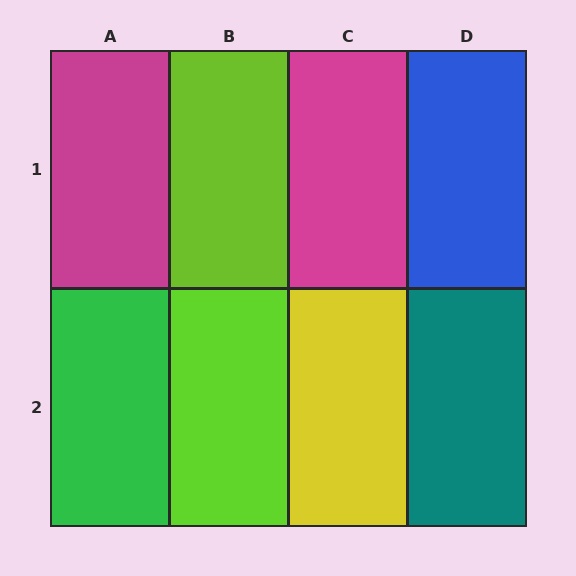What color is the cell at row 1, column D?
Blue.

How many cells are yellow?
1 cell is yellow.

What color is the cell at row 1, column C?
Magenta.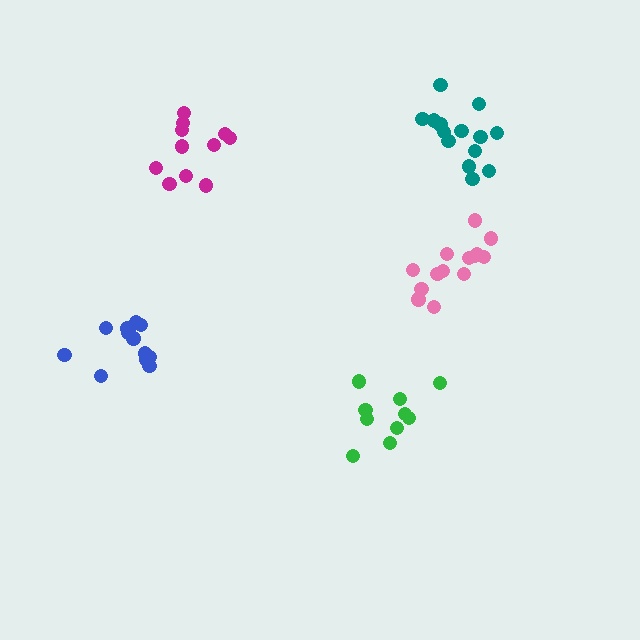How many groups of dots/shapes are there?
There are 5 groups.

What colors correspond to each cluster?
The clusters are colored: magenta, teal, green, blue, pink.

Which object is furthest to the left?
The blue cluster is leftmost.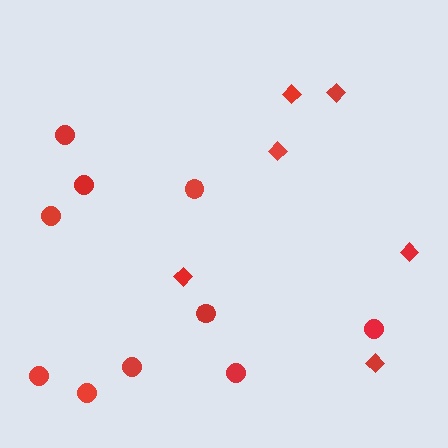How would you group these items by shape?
There are 2 groups: one group of circles (10) and one group of diamonds (6).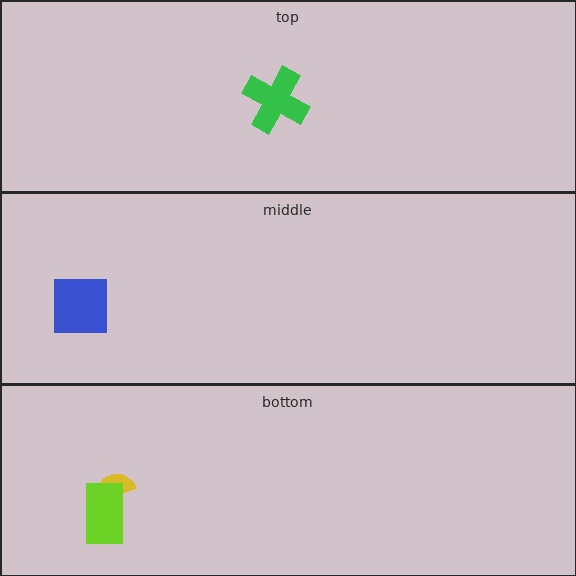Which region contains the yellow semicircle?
The bottom region.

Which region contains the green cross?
The top region.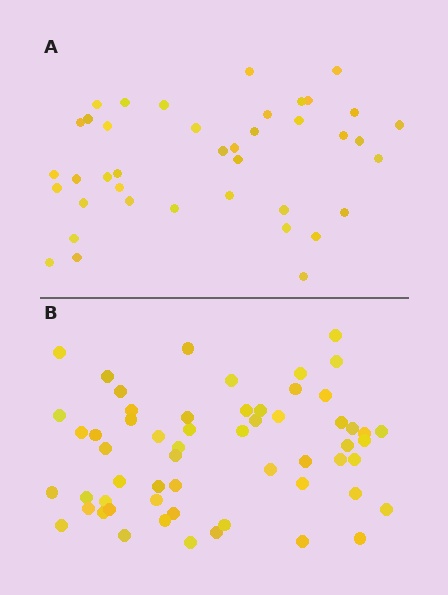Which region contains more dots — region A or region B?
Region B (the bottom region) has more dots.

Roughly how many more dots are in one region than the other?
Region B has approximately 20 more dots than region A.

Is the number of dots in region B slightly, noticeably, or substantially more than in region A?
Region B has substantially more. The ratio is roughly 1.4 to 1.